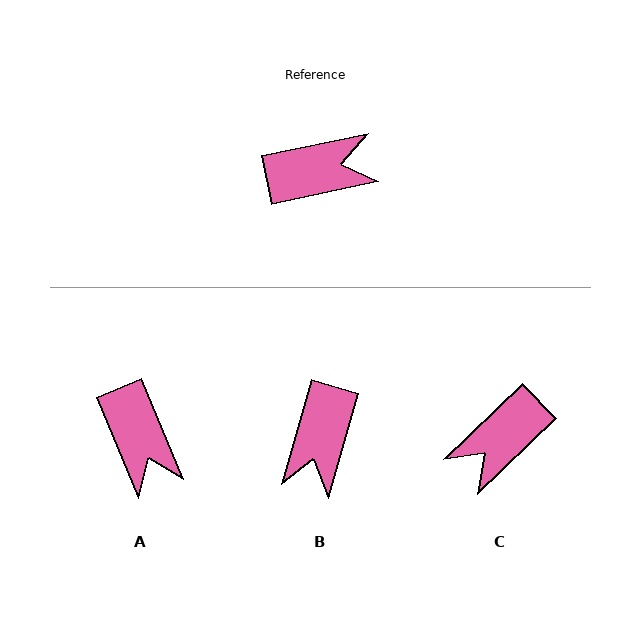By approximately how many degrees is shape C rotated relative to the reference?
Approximately 148 degrees clockwise.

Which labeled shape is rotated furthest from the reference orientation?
C, about 148 degrees away.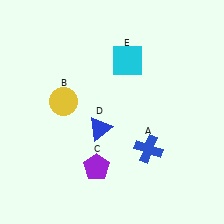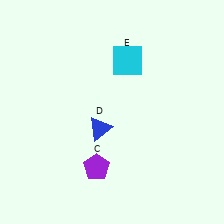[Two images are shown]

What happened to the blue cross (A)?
The blue cross (A) was removed in Image 2. It was in the bottom-right area of Image 1.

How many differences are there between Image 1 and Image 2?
There are 2 differences between the two images.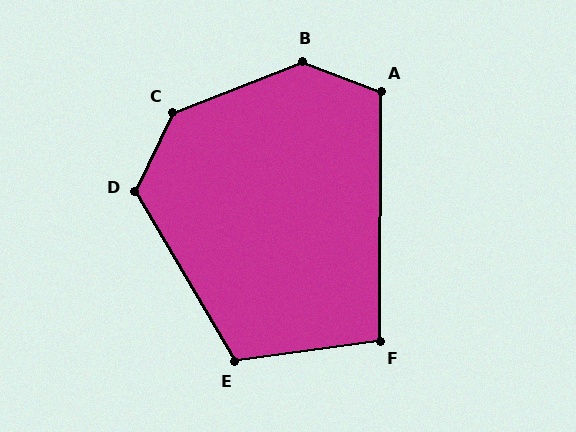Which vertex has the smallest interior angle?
F, at approximately 98 degrees.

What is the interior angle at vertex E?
Approximately 112 degrees (obtuse).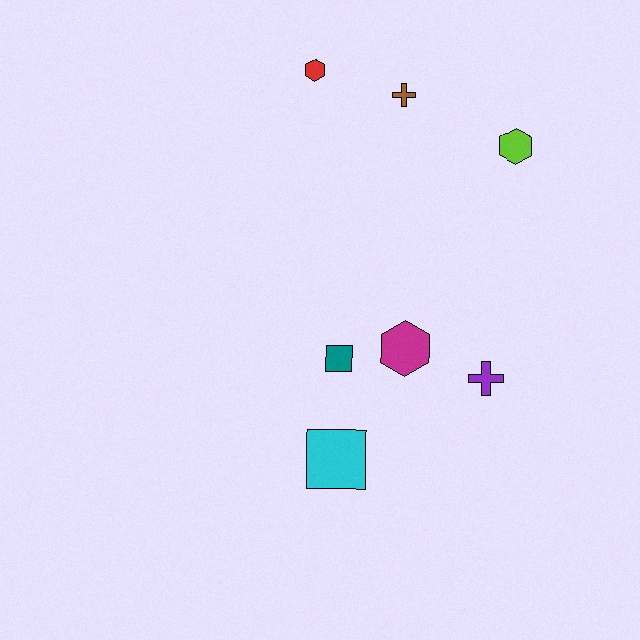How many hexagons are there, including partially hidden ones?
There are 3 hexagons.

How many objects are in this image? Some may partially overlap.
There are 7 objects.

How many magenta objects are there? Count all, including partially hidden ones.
There is 1 magenta object.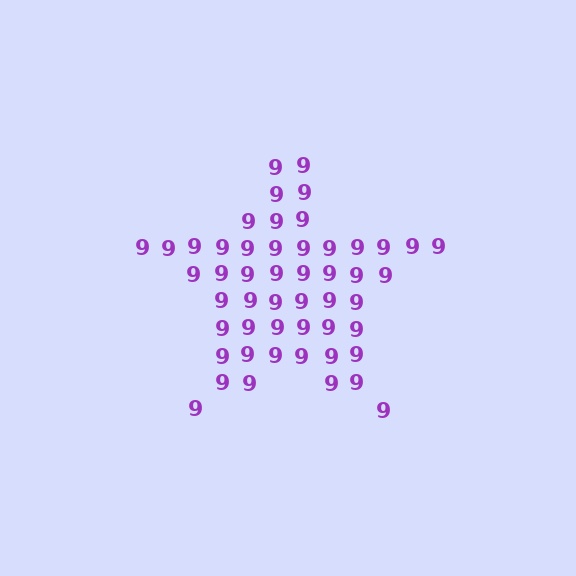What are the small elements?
The small elements are digit 9's.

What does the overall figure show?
The overall figure shows a star.